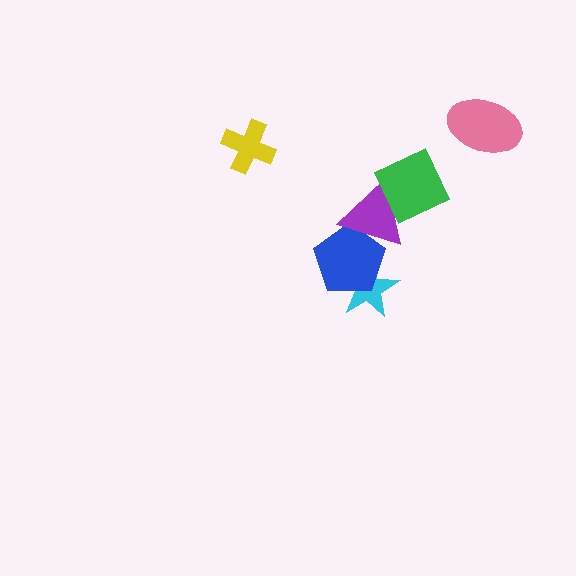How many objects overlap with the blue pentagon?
2 objects overlap with the blue pentagon.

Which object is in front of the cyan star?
The blue pentagon is in front of the cyan star.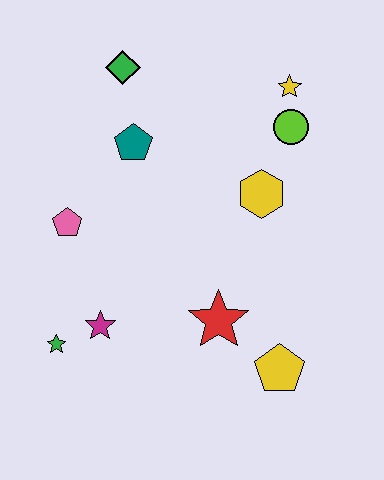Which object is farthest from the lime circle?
The green star is farthest from the lime circle.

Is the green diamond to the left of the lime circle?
Yes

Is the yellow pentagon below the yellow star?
Yes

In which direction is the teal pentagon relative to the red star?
The teal pentagon is above the red star.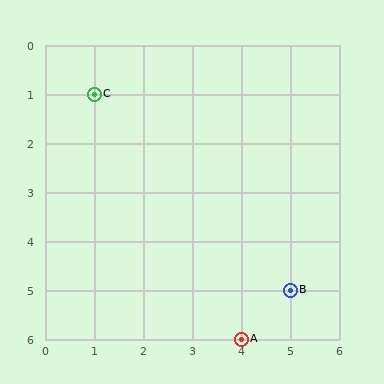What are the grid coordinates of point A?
Point A is at grid coordinates (4, 6).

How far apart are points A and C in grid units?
Points A and C are 3 columns and 5 rows apart (about 5.8 grid units diagonally).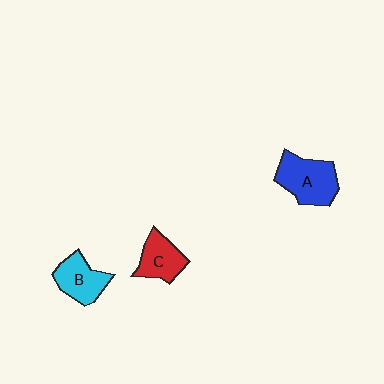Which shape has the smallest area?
Shape C (red).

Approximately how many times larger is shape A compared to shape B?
Approximately 1.3 times.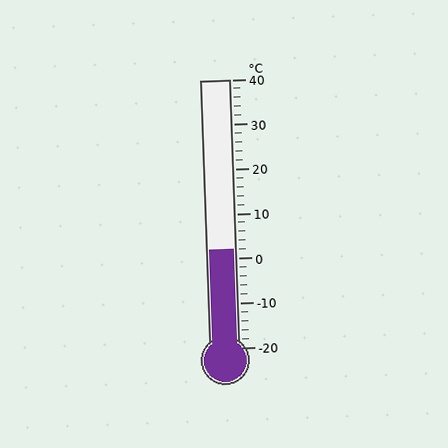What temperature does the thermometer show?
The thermometer shows approximately 2°C.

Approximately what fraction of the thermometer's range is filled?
The thermometer is filled to approximately 35% of its range.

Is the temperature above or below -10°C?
The temperature is above -10°C.